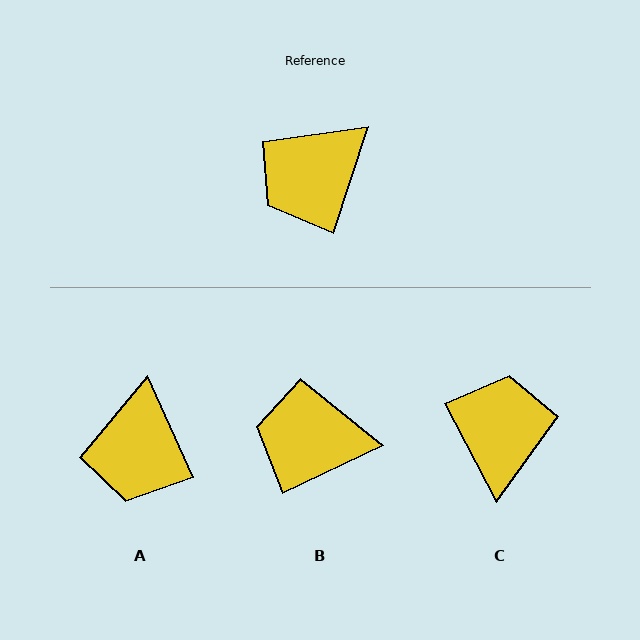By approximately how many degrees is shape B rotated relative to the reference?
Approximately 46 degrees clockwise.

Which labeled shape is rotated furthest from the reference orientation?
C, about 134 degrees away.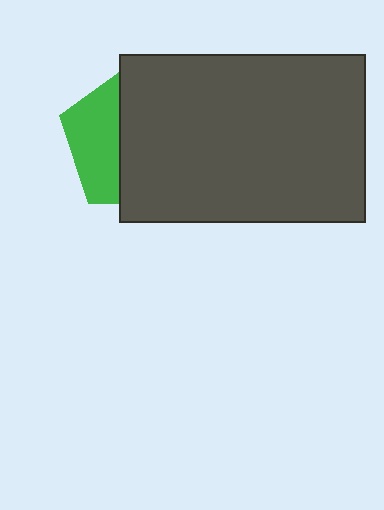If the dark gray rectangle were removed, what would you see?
You would see the complete green pentagon.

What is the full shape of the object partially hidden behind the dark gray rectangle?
The partially hidden object is a green pentagon.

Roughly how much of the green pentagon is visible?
A small part of it is visible (roughly 36%).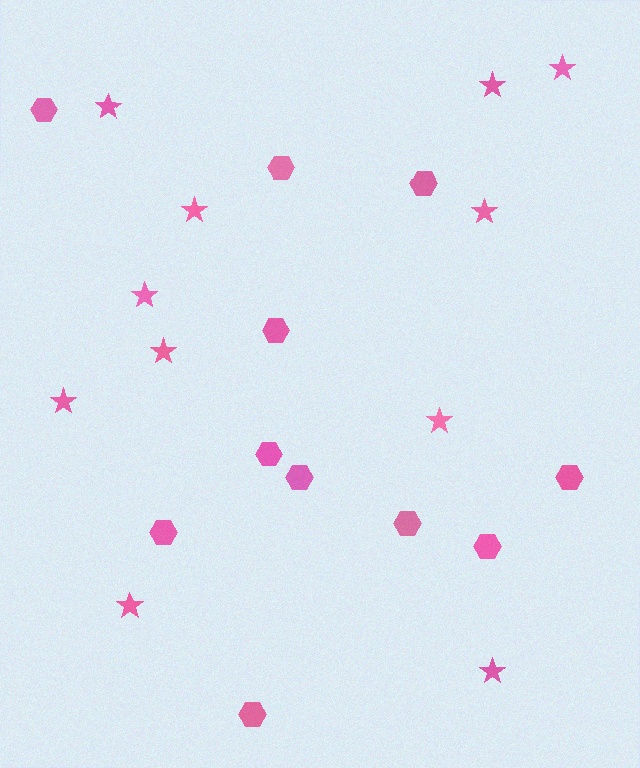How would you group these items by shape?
There are 2 groups: one group of hexagons (11) and one group of stars (11).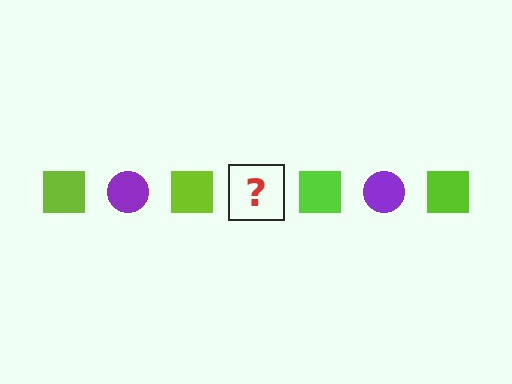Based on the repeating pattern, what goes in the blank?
The blank should be a purple circle.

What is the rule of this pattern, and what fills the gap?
The rule is that the pattern alternates between lime square and purple circle. The gap should be filled with a purple circle.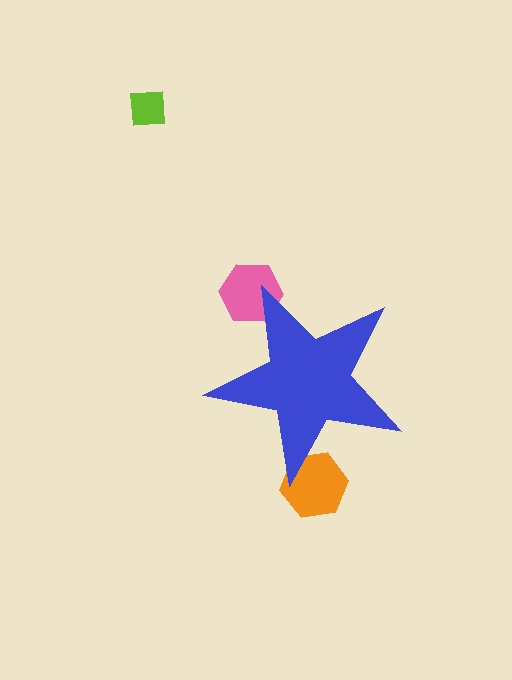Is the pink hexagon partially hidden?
Yes, the pink hexagon is partially hidden behind the blue star.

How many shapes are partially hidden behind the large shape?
2 shapes are partially hidden.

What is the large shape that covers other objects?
A blue star.